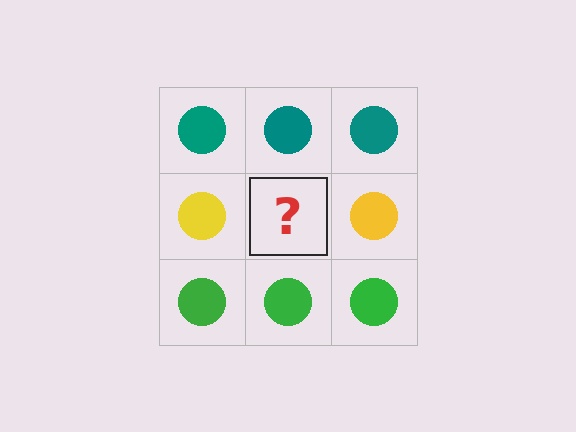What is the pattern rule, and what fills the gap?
The rule is that each row has a consistent color. The gap should be filled with a yellow circle.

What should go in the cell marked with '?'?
The missing cell should contain a yellow circle.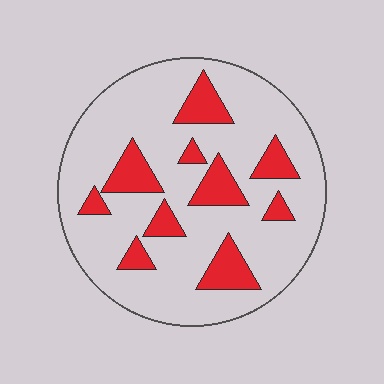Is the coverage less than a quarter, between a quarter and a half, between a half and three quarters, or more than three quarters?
Less than a quarter.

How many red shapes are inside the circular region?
10.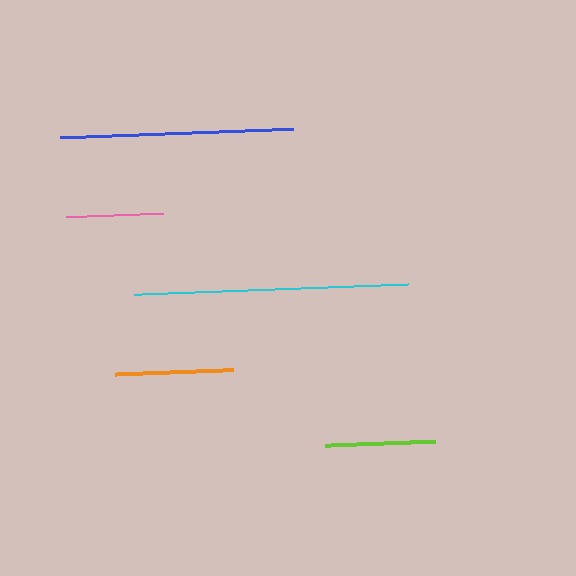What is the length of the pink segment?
The pink segment is approximately 97 pixels long.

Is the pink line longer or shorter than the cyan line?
The cyan line is longer than the pink line.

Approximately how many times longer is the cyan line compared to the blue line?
The cyan line is approximately 1.2 times the length of the blue line.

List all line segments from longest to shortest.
From longest to shortest: cyan, blue, orange, lime, pink.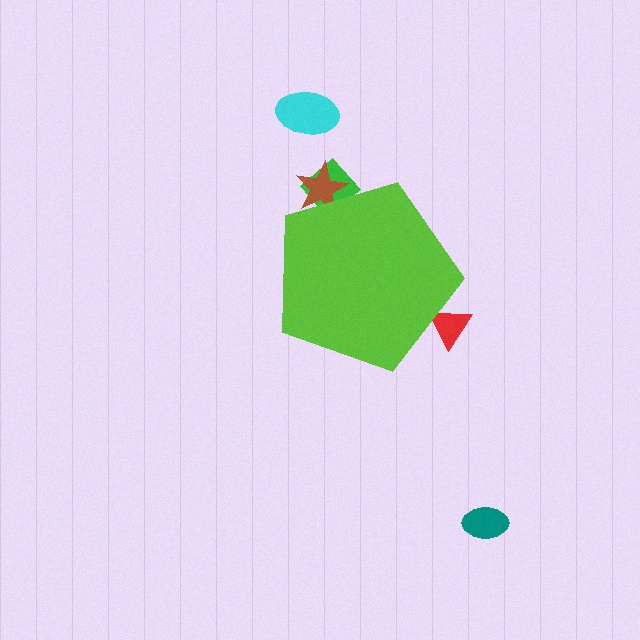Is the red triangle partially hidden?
Yes, the red triangle is partially hidden behind the lime pentagon.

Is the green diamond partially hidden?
Yes, the green diamond is partially hidden behind the lime pentagon.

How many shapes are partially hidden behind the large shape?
3 shapes are partially hidden.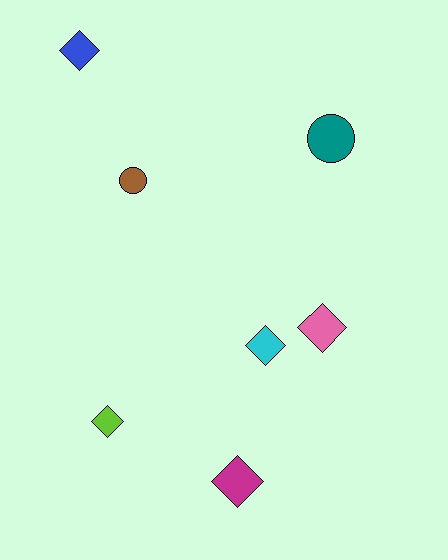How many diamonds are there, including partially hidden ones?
There are 5 diamonds.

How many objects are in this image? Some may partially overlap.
There are 7 objects.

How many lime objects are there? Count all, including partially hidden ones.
There is 1 lime object.